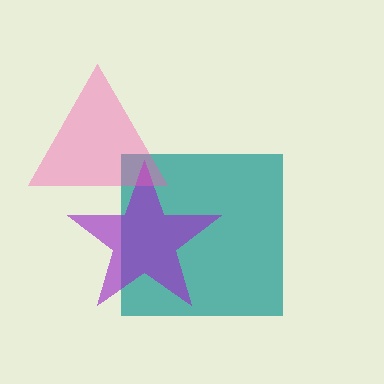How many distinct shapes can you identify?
There are 3 distinct shapes: a teal square, a purple star, a pink triangle.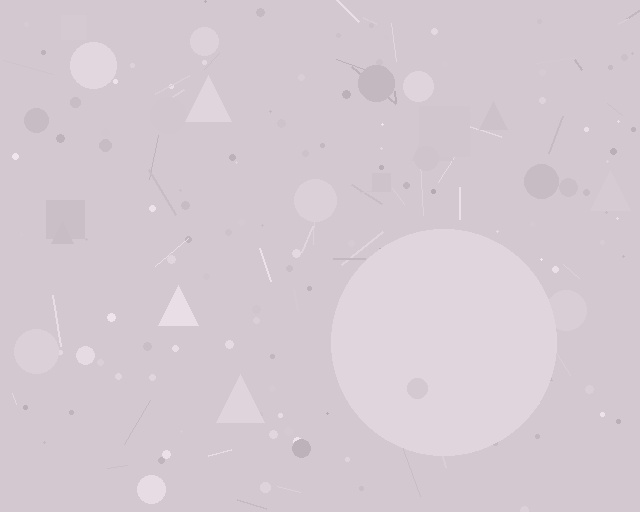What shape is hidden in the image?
A circle is hidden in the image.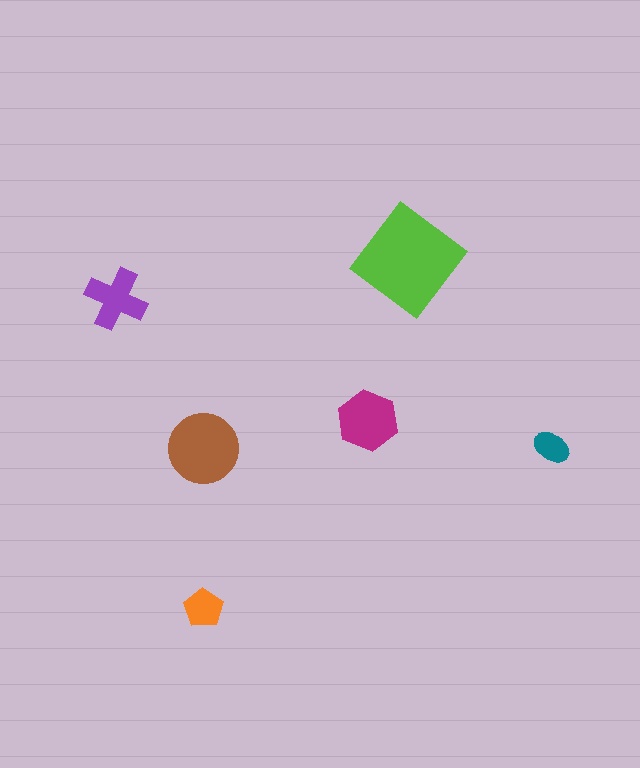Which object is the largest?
The lime diamond.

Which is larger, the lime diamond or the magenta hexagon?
The lime diamond.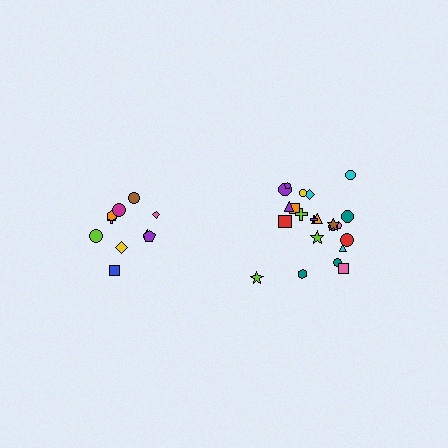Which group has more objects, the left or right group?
The right group.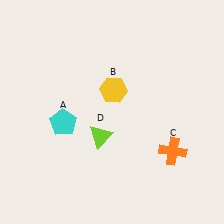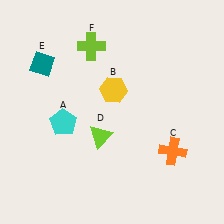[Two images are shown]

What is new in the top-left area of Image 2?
A lime cross (F) was added in the top-left area of Image 2.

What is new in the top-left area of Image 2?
A teal diamond (E) was added in the top-left area of Image 2.